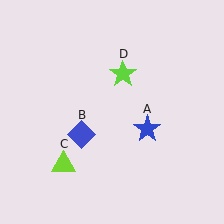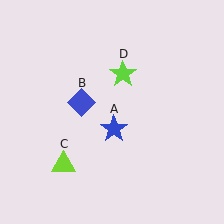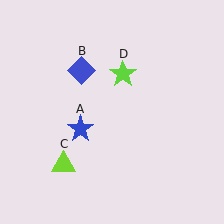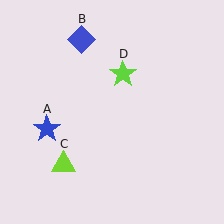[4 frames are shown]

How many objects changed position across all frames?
2 objects changed position: blue star (object A), blue diamond (object B).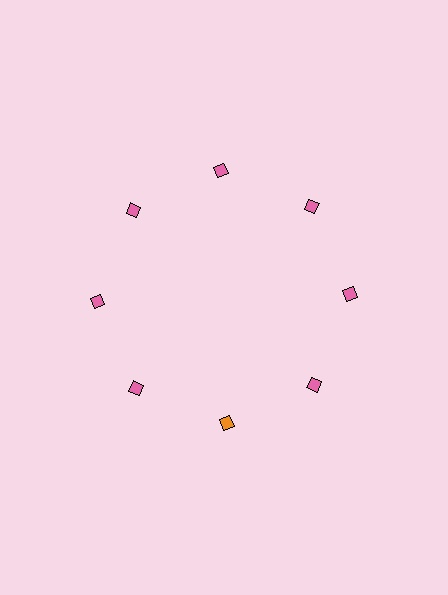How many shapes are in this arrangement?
There are 8 shapes arranged in a ring pattern.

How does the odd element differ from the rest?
It has a different color: orange instead of pink.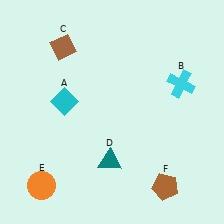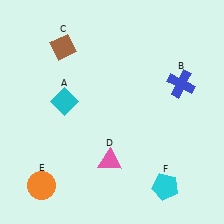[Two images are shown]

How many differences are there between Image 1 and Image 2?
There are 3 differences between the two images.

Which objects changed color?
B changed from cyan to blue. D changed from teal to pink. F changed from brown to cyan.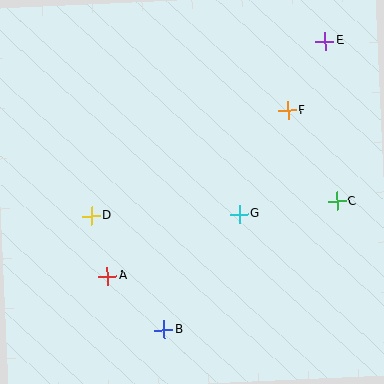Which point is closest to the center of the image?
Point G at (239, 214) is closest to the center.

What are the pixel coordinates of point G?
Point G is at (239, 214).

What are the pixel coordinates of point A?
Point A is at (107, 276).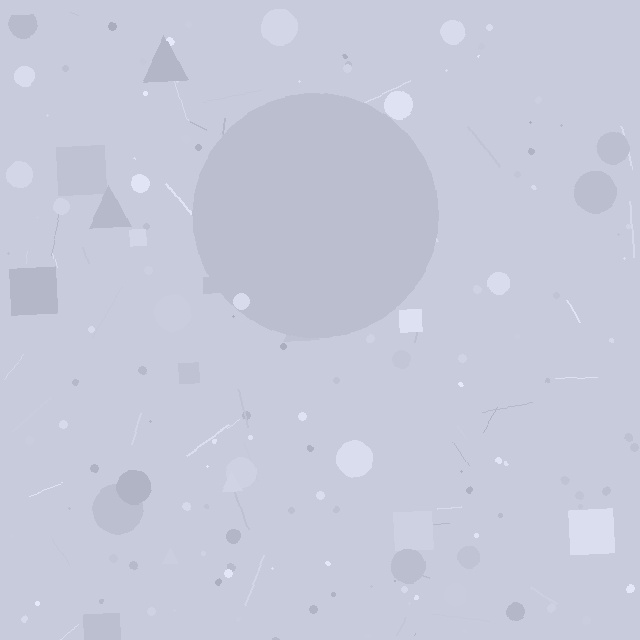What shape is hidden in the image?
A circle is hidden in the image.